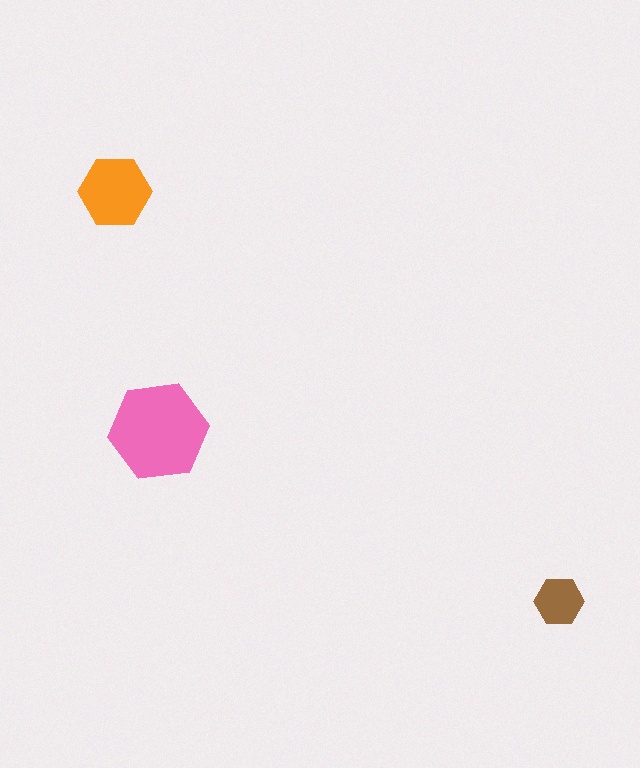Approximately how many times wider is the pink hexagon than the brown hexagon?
About 2 times wider.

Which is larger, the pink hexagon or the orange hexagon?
The pink one.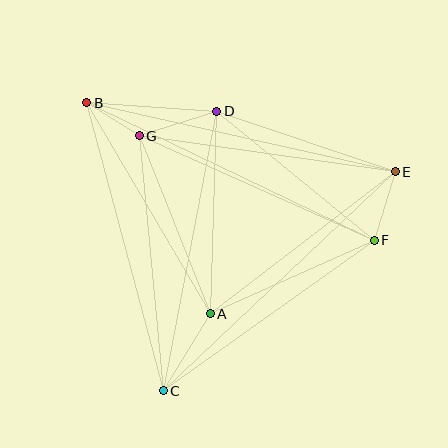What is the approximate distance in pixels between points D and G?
The distance between D and G is approximately 81 pixels.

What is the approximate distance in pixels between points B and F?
The distance between B and F is approximately 319 pixels.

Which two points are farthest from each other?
Points C and E are farthest from each other.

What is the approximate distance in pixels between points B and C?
The distance between B and C is approximately 298 pixels.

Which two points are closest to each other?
Points B and G are closest to each other.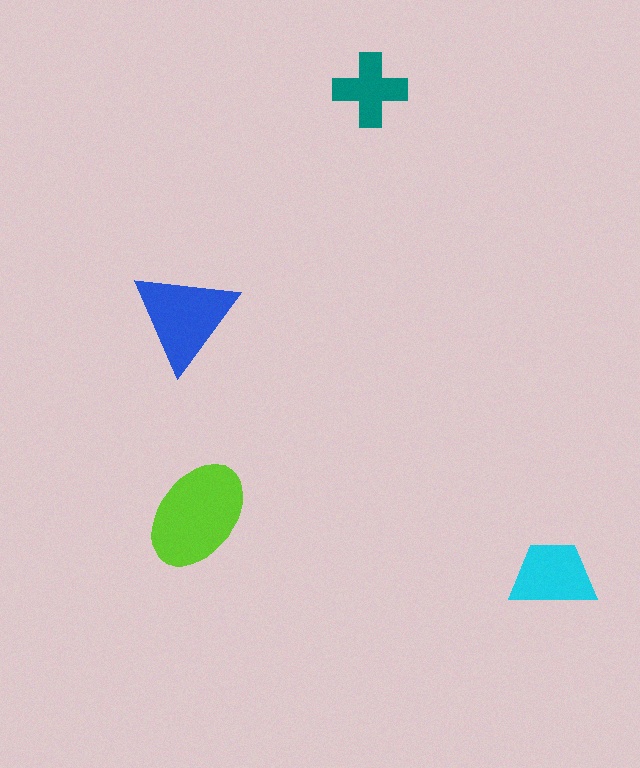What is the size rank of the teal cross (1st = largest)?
4th.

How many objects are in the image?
There are 4 objects in the image.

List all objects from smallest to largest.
The teal cross, the cyan trapezoid, the blue triangle, the lime ellipse.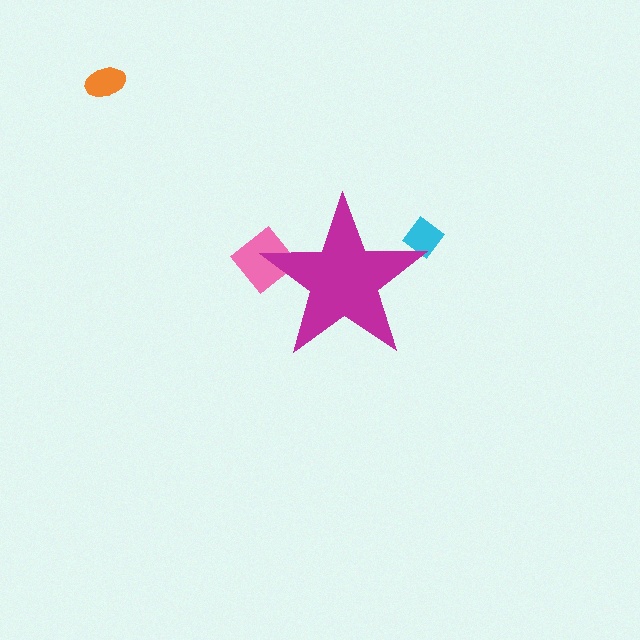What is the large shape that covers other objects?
A magenta star.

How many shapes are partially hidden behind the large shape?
2 shapes are partially hidden.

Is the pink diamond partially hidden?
Yes, the pink diamond is partially hidden behind the magenta star.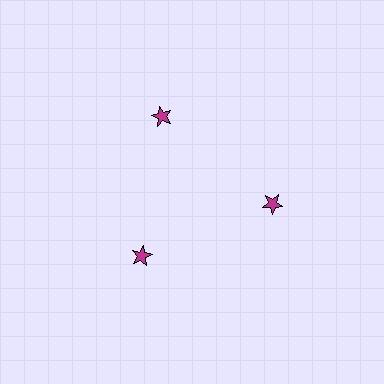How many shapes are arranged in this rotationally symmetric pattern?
There are 3 shapes, arranged in 3 groups of 1.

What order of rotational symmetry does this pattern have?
This pattern has 3-fold rotational symmetry.